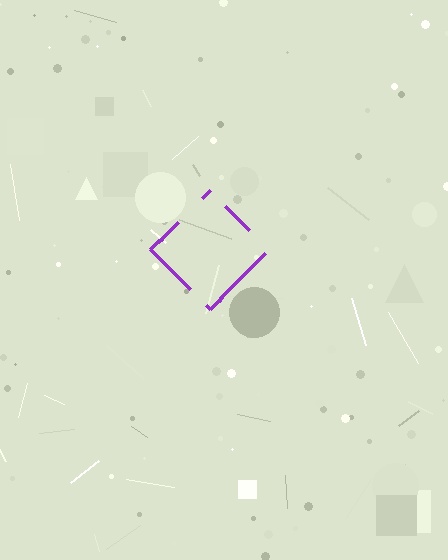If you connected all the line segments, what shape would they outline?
They would outline a diamond.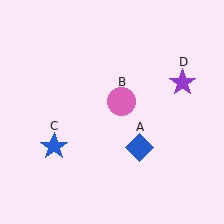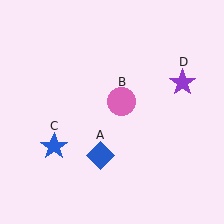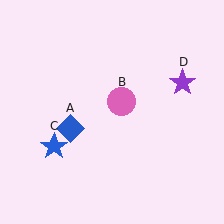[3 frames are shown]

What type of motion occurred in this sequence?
The blue diamond (object A) rotated clockwise around the center of the scene.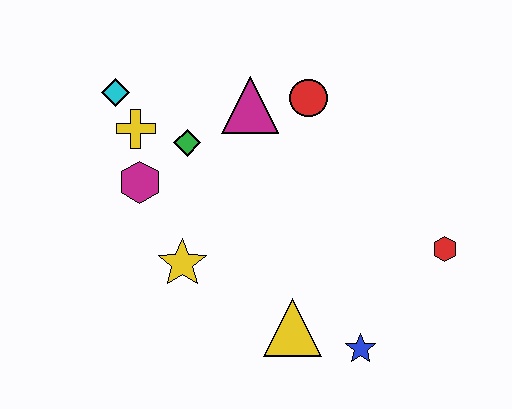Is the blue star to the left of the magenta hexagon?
No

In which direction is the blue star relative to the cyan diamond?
The blue star is below the cyan diamond.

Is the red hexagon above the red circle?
No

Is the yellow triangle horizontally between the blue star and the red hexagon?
No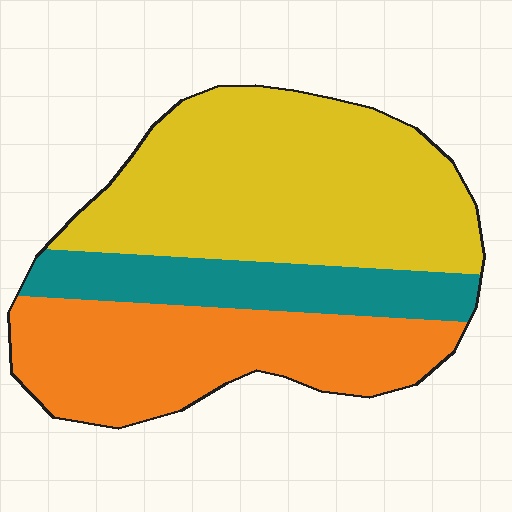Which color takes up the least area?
Teal, at roughly 20%.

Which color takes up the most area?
Yellow, at roughly 50%.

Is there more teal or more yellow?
Yellow.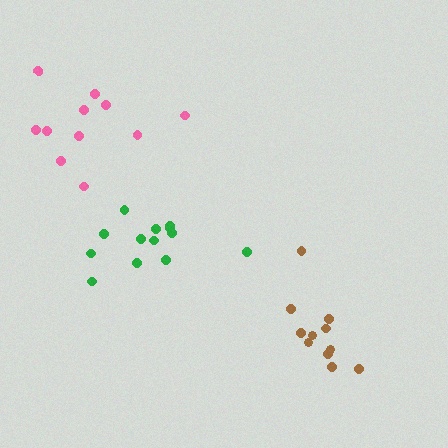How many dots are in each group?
Group 1: 13 dots, Group 2: 11 dots, Group 3: 11 dots (35 total).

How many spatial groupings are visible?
There are 3 spatial groupings.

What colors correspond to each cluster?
The clusters are colored: green, pink, brown.